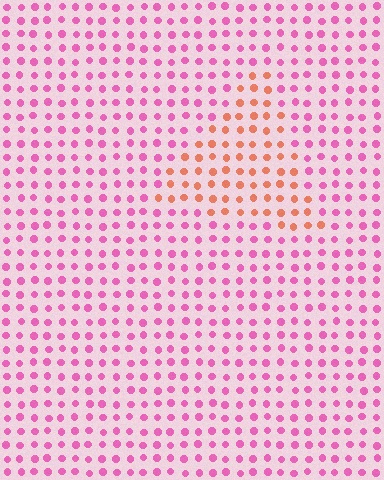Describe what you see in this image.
The image is filled with small pink elements in a uniform arrangement. A triangle-shaped region is visible where the elements are tinted to a slightly different hue, forming a subtle color boundary.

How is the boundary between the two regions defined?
The boundary is defined purely by a slight shift in hue (about 50 degrees). Spacing, size, and orientation are identical on both sides.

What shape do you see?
I see a triangle.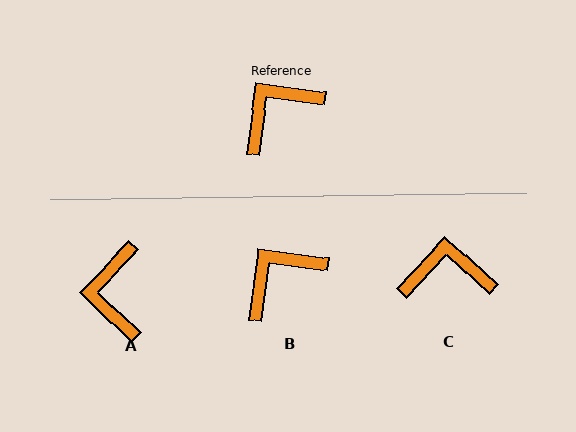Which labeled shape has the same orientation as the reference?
B.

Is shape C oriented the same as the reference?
No, it is off by about 35 degrees.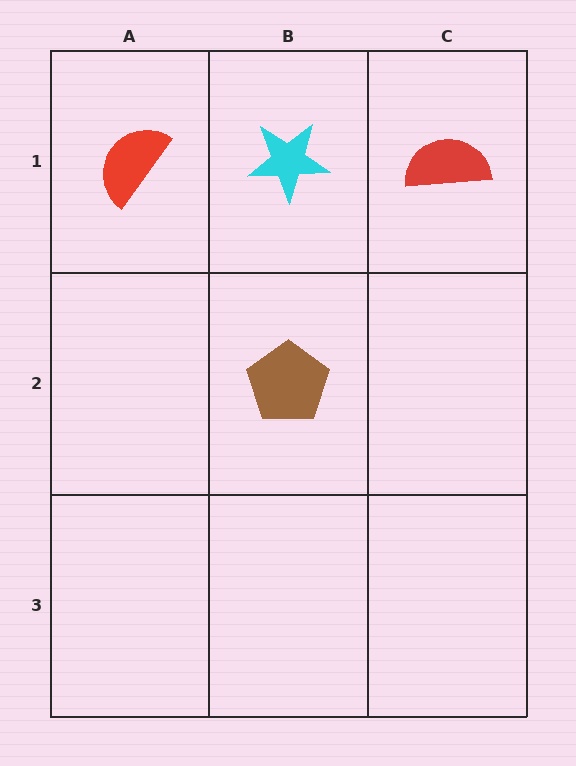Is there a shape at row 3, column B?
No, that cell is empty.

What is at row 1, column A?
A red semicircle.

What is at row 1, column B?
A cyan star.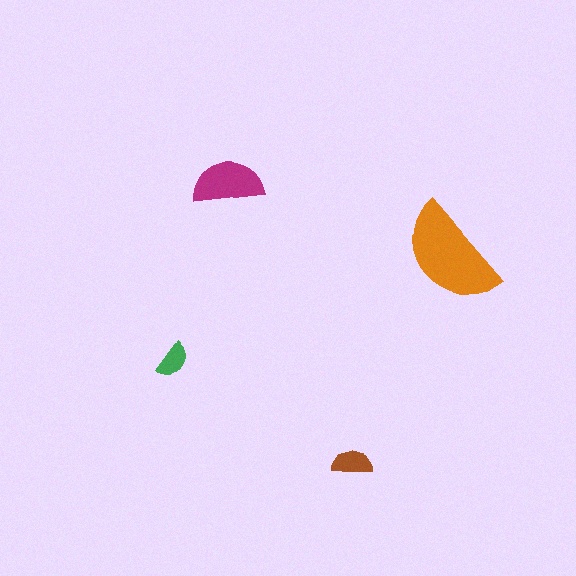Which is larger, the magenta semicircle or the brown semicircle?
The magenta one.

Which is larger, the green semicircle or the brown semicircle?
The brown one.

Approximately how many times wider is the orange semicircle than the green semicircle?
About 3 times wider.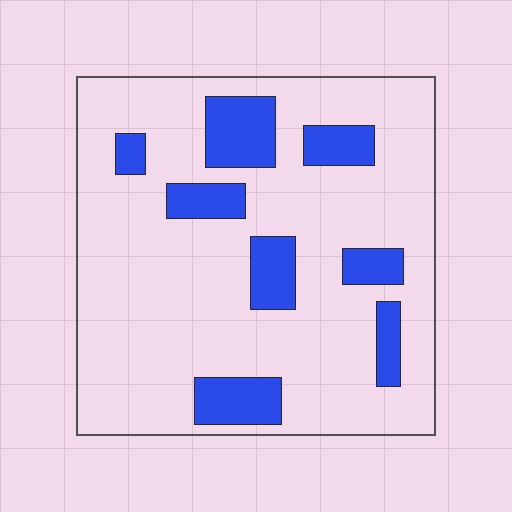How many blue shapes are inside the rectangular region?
8.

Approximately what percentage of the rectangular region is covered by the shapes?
Approximately 20%.